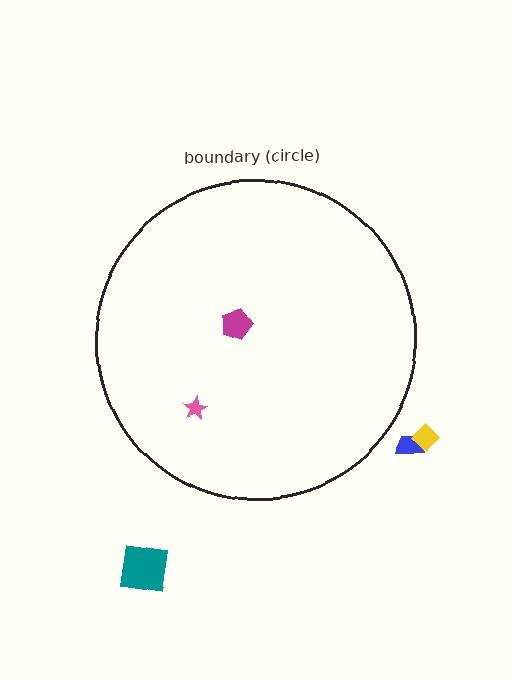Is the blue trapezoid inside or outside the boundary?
Outside.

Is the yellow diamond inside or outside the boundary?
Outside.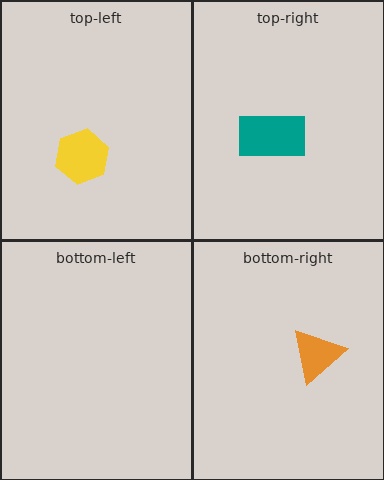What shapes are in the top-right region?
The teal rectangle.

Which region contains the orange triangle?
The bottom-right region.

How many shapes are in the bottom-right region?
1.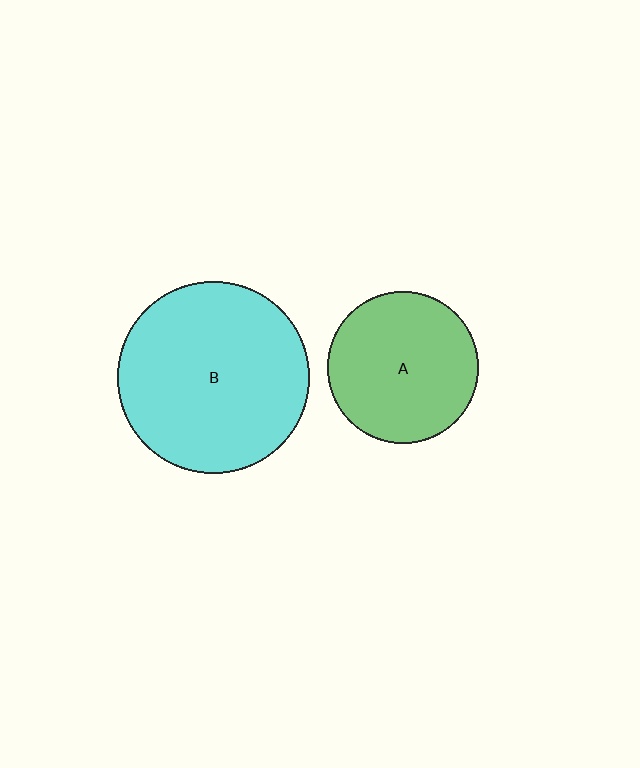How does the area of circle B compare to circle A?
Approximately 1.6 times.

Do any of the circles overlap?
No, none of the circles overlap.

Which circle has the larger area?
Circle B (cyan).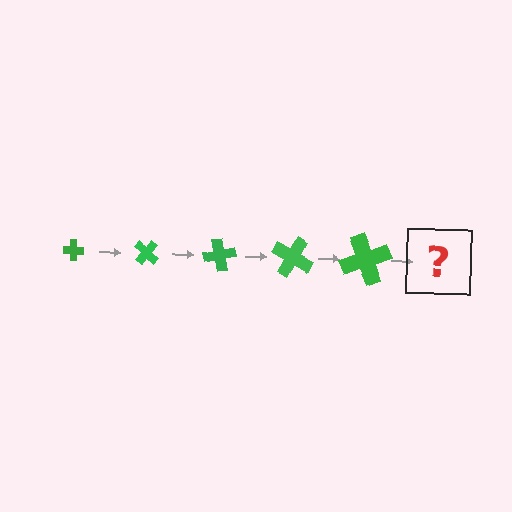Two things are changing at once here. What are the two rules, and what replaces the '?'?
The two rules are that the cross grows larger each step and it rotates 40 degrees each step. The '?' should be a cross, larger than the previous one and rotated 200 degrees from the start.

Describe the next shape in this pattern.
It should be a cross, larger than the previous one and rotated 200 degrees from the start.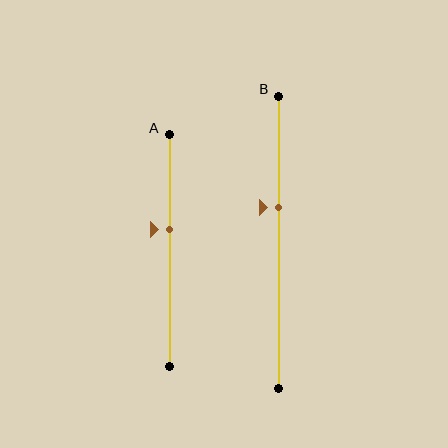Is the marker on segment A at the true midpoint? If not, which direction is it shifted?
No, the marker on segment A is shifted upward by about 9% of the segment length.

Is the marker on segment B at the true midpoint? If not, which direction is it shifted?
No, the marker on segment B is shifted upward by about 12% of the segment length.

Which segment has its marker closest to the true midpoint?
Segment A has its marker closest to the true midpoint.